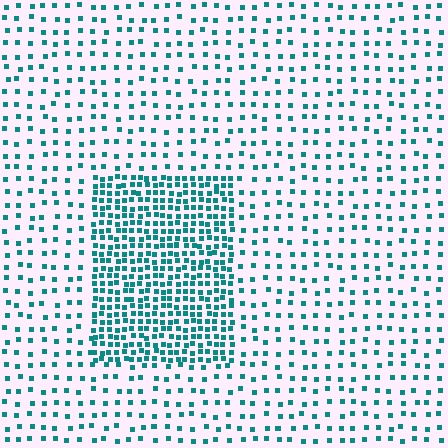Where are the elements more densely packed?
The elements are more densely packed inside the rectangle boundary.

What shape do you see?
I see a rectangle.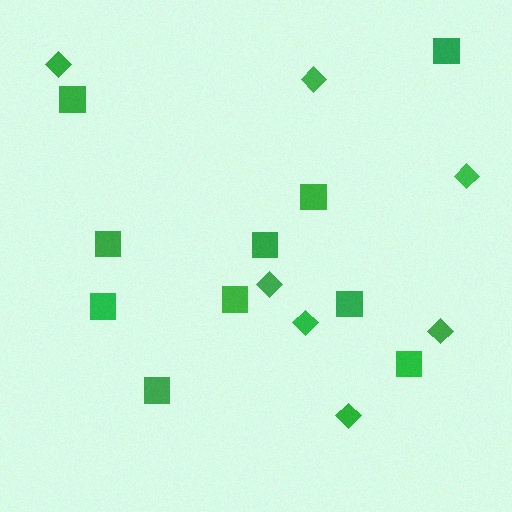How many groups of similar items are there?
There are 2 groups: one group of squares (10) and one group of diamonds (7).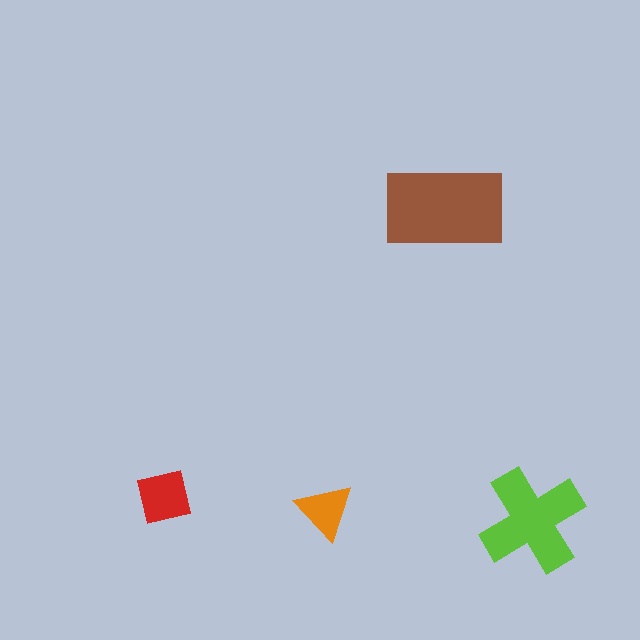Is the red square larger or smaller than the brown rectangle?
Smaller.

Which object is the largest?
The brown rectangle.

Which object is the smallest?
The orange triangle.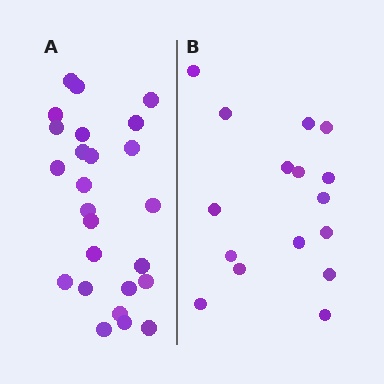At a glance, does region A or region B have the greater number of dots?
Region A (the left region) has more dots.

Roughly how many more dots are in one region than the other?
Region A has roughly 8 or so more dots than region B.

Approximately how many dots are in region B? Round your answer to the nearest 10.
About 20 dots. (The exact count is 16, which rounds to 20.)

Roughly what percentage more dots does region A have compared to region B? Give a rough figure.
About 55% more.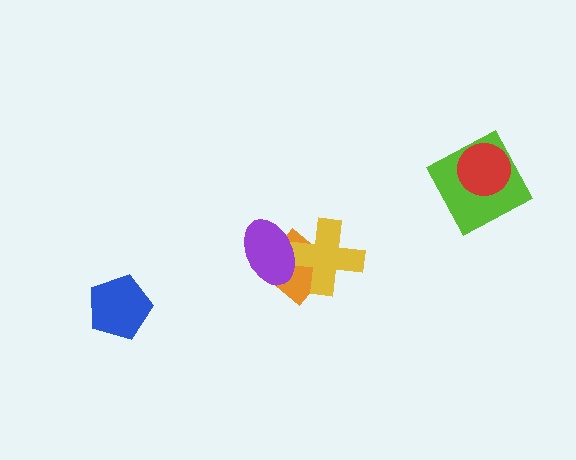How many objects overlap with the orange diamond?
2 objects overlap with the orange diamond.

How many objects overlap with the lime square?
1 object overlaps with the lime square.